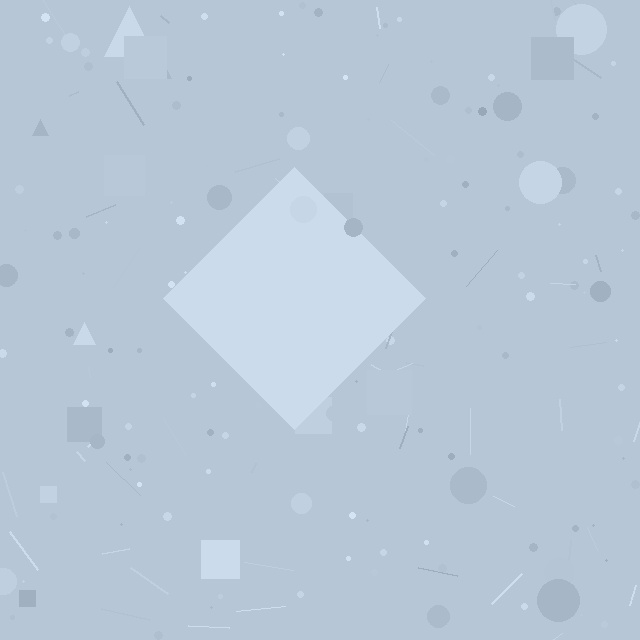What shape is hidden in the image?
A diamond is hidden in the image.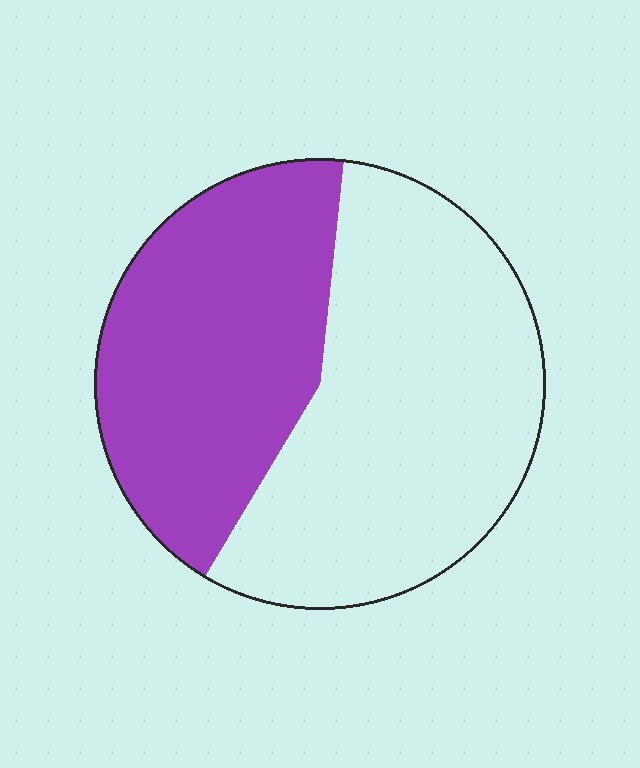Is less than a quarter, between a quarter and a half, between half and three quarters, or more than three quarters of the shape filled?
Between a quarter and a half.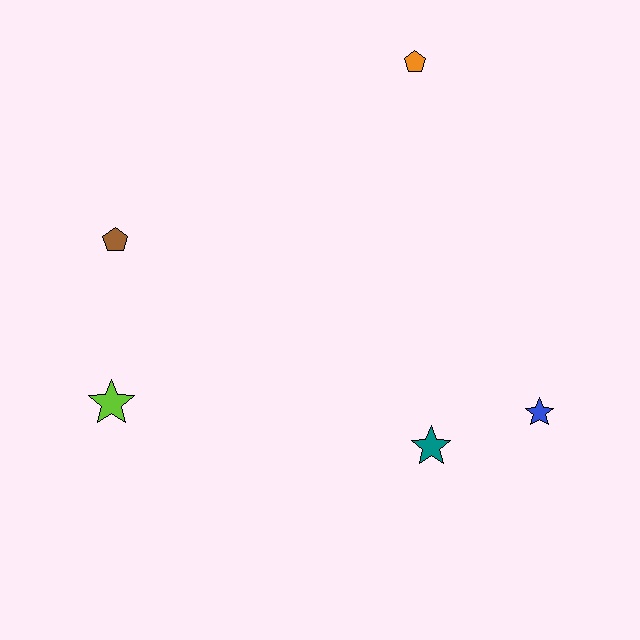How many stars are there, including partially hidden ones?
There are 3 stars.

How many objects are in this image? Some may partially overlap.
There are 5 objects.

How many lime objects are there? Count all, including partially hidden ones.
There is 1 lime object.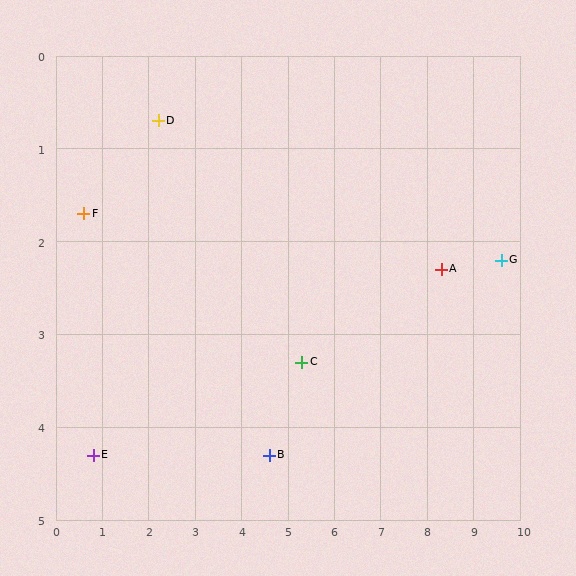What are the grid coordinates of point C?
Point C is at approximately (5.3, 3.3).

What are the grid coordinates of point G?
Point G is at approximately (9.6, 2.2).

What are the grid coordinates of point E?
Point E is at approximately (0.8, 4.3).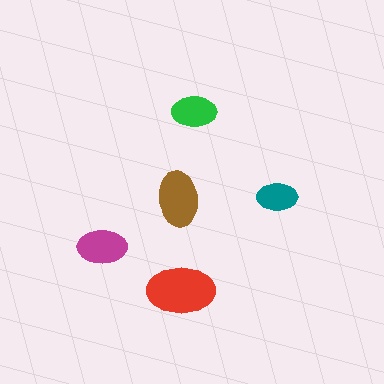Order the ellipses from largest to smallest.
the red one, the brown one, the magenta one, the green one, the teal one.